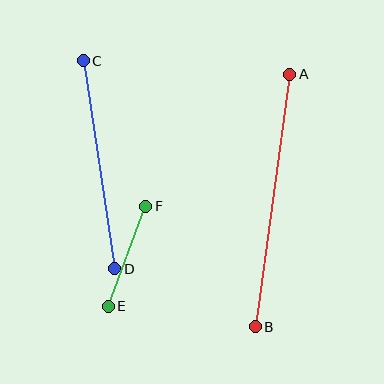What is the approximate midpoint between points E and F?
The midpoint is at approximately (127, 256) pixels.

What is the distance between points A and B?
The distance is approximately 255 pixels.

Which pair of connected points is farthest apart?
Points A and B are farthest apart.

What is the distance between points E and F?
The distance is approximately 107 pixels.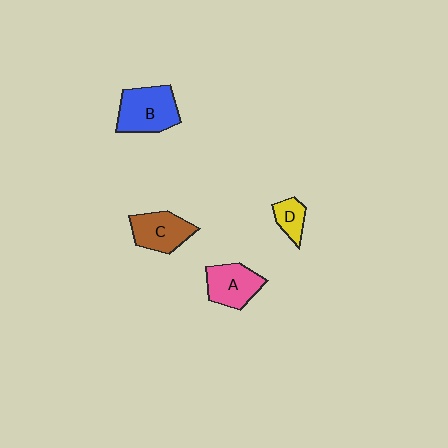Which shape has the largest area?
Shape B (blue).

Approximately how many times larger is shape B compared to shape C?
Approximately 1.2 times.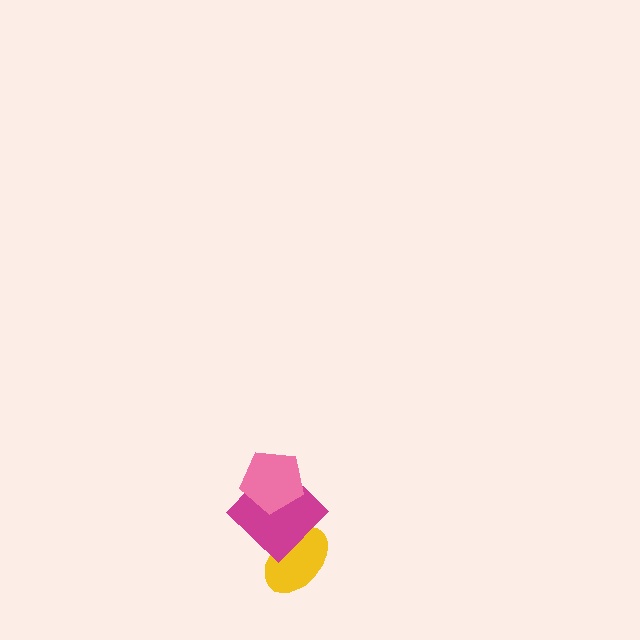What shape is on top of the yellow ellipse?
The magenta diamond is on top of the yellow ellipse.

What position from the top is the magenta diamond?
The magenta diamond is 2nd from the top.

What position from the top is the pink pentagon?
The pink pentagon is 1st from the top.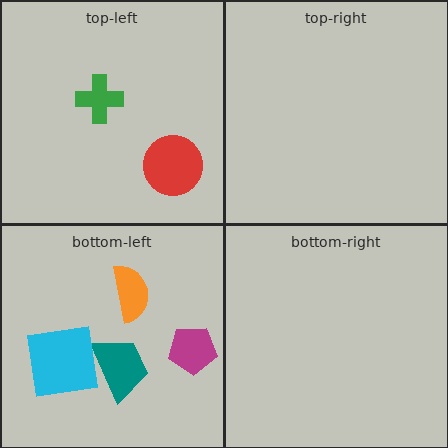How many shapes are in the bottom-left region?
4.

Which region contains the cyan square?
The bottom-left region.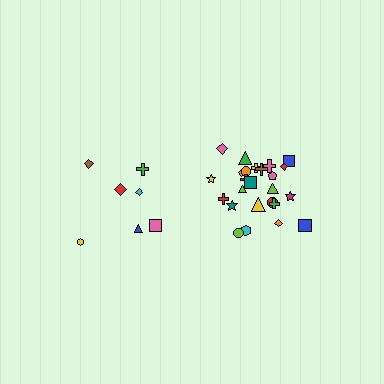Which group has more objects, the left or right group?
The right group.